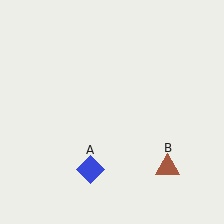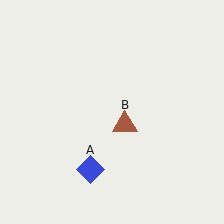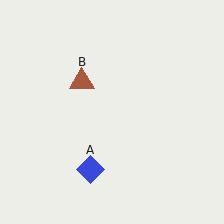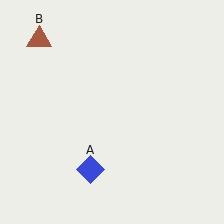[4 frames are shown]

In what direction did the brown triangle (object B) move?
The brown triangle (object B) moved up and to the left.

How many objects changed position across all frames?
1 object changed position: brown triangle (object B).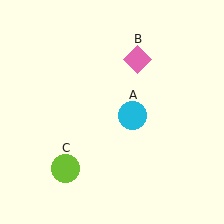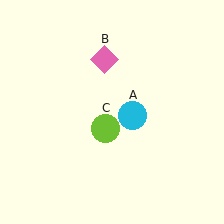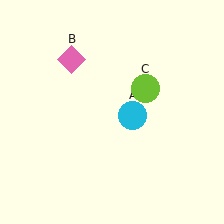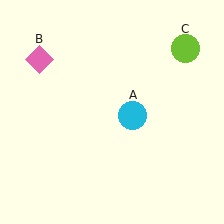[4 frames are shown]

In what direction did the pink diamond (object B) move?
The pink diamond (object B) moved left.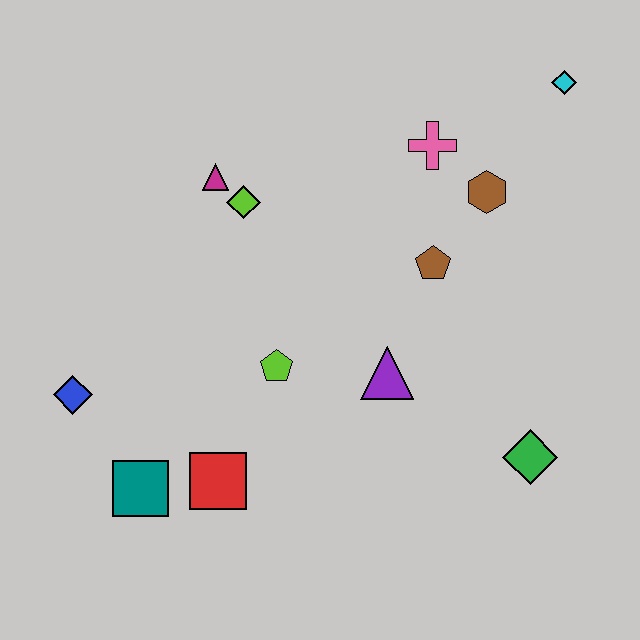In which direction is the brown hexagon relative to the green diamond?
The brown hexagon is above the green diamond.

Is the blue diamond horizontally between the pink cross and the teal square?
No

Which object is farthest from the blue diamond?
The cyan diamond is farthest from the blue diamond.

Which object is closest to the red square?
The teal square is closest to the red square.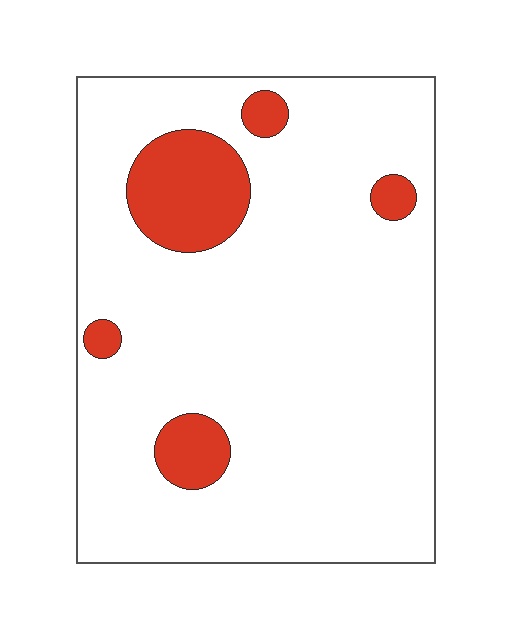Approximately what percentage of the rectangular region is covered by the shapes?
Approximately 10%.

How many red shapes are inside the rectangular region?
5.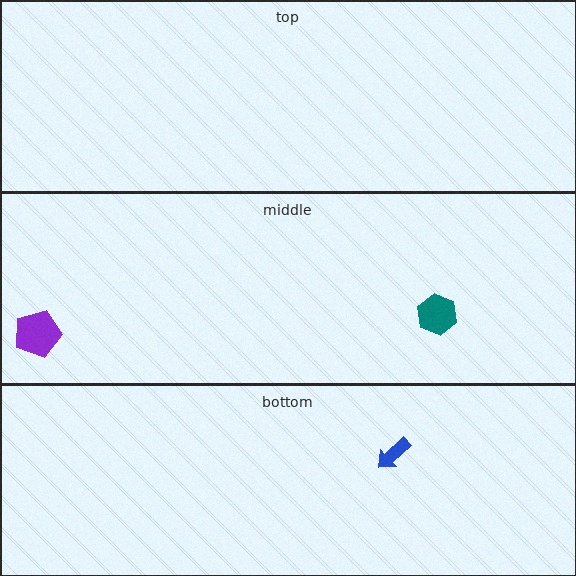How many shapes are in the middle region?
2.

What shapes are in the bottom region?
The blue arrow.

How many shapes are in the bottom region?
1.